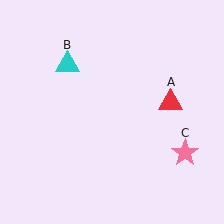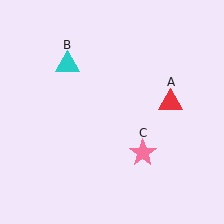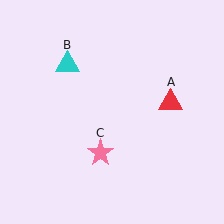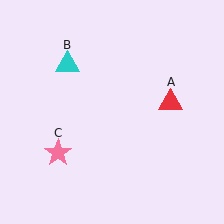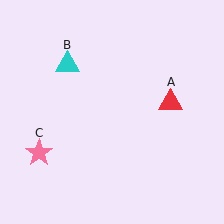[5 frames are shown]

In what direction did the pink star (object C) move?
The pink star (object C) moved left.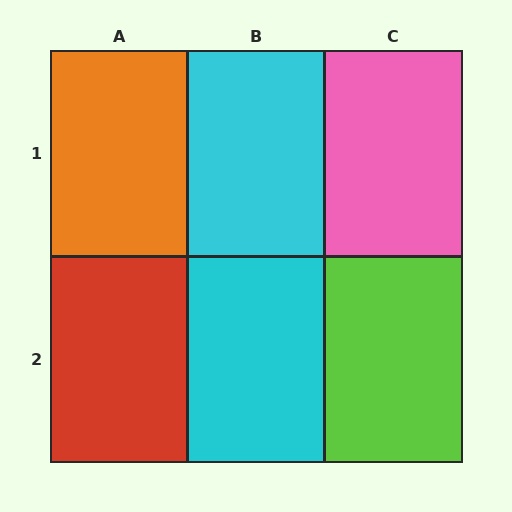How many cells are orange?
1 cell is orange.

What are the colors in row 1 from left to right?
Orange, cyan, pink.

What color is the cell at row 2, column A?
Red.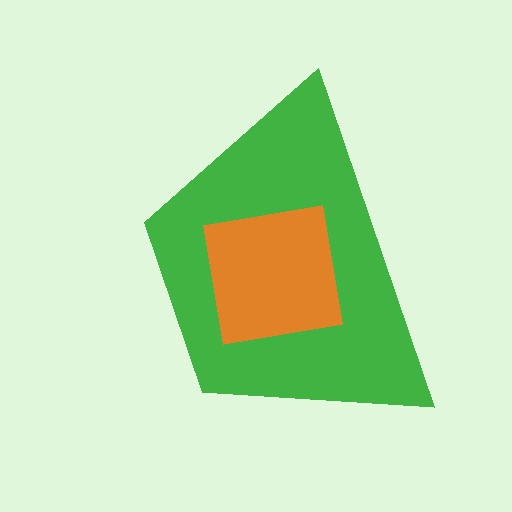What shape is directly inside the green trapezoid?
The orange square.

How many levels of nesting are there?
2.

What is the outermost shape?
The green trapezoid.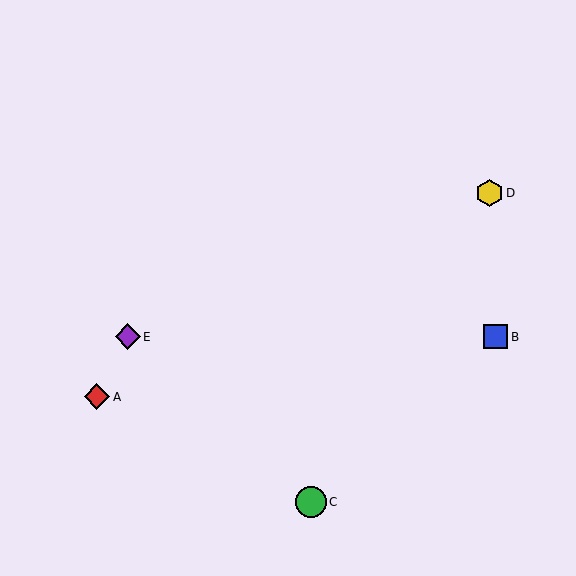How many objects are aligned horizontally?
2 objects (B, E) are aligned horizontally.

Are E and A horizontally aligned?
No, E is at y≈337 and A is at y≈397.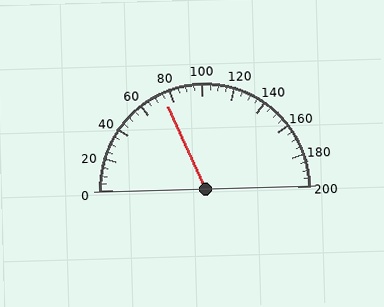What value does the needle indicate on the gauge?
The needle indicates approximately 75.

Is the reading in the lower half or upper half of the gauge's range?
The reading is in the lower half of the range (0 to 200).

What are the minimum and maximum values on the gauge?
The gauge ranges from 0 to 200.